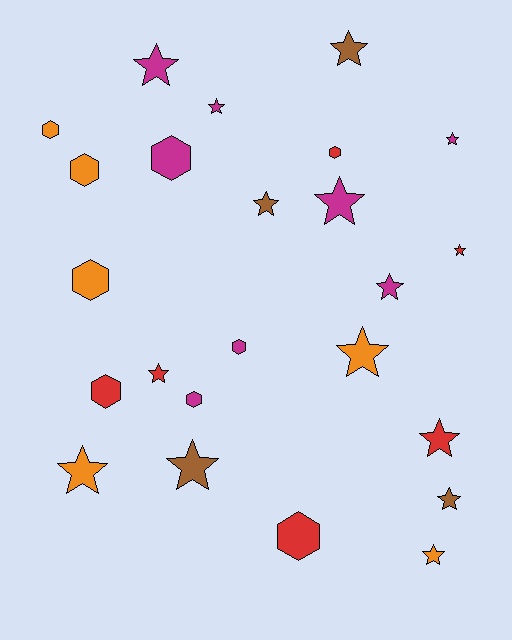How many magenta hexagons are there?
There are 3 magenta hexagons.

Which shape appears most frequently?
Star, with 15 objects.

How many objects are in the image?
There are 24 objects.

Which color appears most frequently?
Magenta, with 8 objects.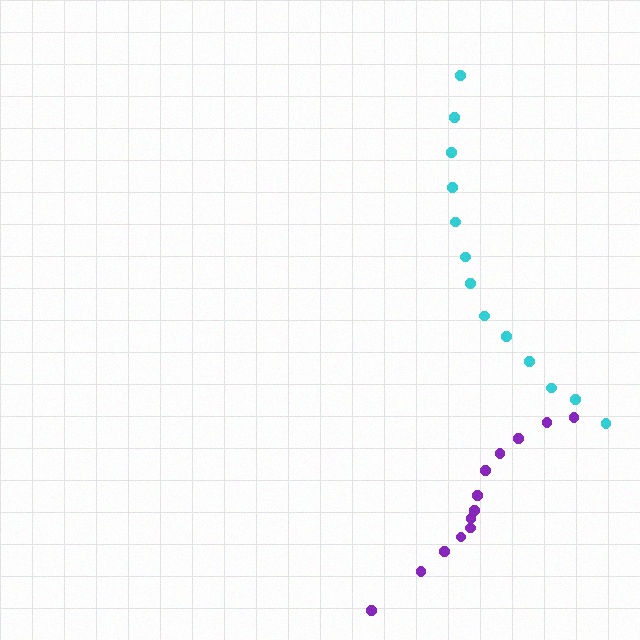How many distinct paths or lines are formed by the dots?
There are 2 distinct paths.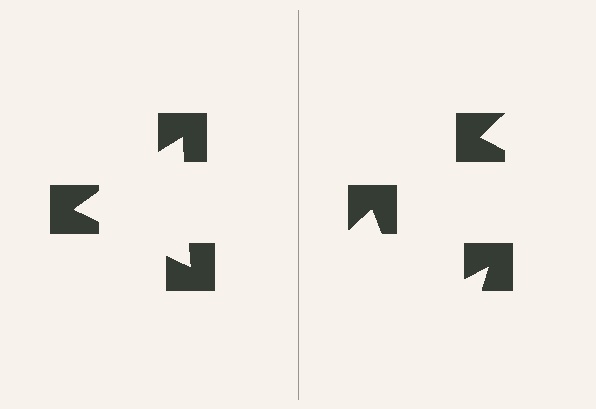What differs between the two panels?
The notched squares are positioned identically on both sides; only the wedge orientations differ. On the left they align to a triangle; on the right they are misaligned.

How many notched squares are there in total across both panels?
6 — 3 on each side.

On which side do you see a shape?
An illusory triangle appears on the left side. On the right side the wedge cuts are rotated, so no coherent shape forms.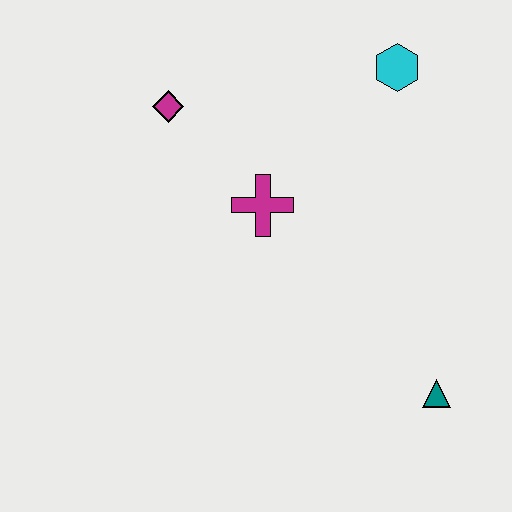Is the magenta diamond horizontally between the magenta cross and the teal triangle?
No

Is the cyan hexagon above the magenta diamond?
Yes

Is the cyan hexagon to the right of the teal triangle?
No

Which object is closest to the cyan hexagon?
The magenta cross is closest to the cyan hexagon.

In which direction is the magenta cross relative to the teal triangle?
The magenta cross is above the teal triangle.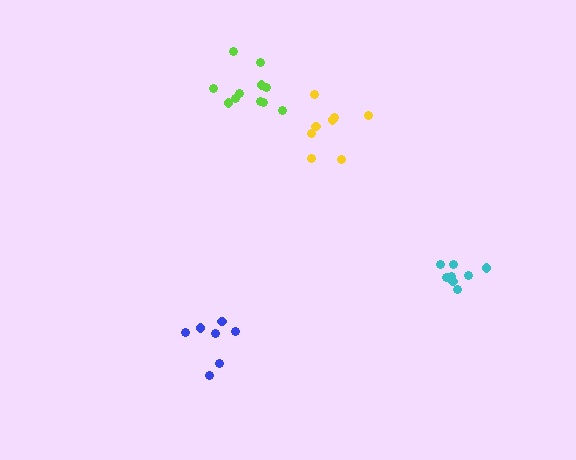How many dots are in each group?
Group 1: 8 dots, Group 2: 11 dots, Group 3: 8 dots, Group 4: 7 dots (34 total).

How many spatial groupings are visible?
There are 4 spatial groupings.